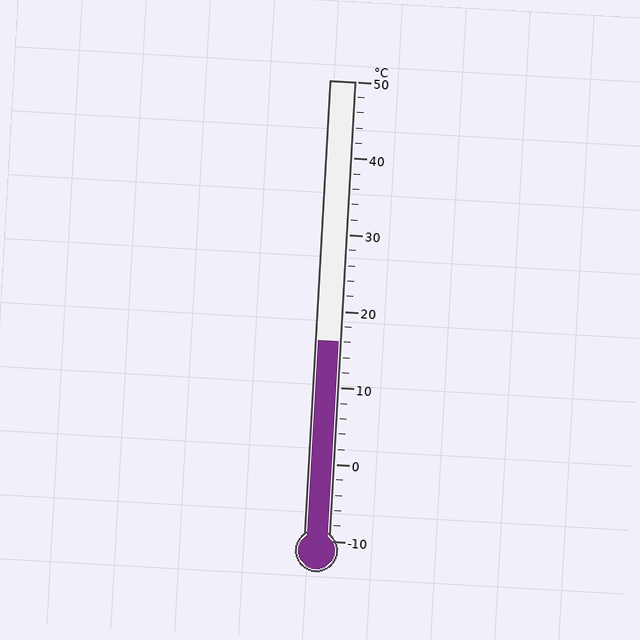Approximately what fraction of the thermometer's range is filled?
The thermometer is filled to approximately 45% of its range.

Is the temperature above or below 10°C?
The temperature is above 10°C.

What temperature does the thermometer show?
The thermometer shows approximately 16°C.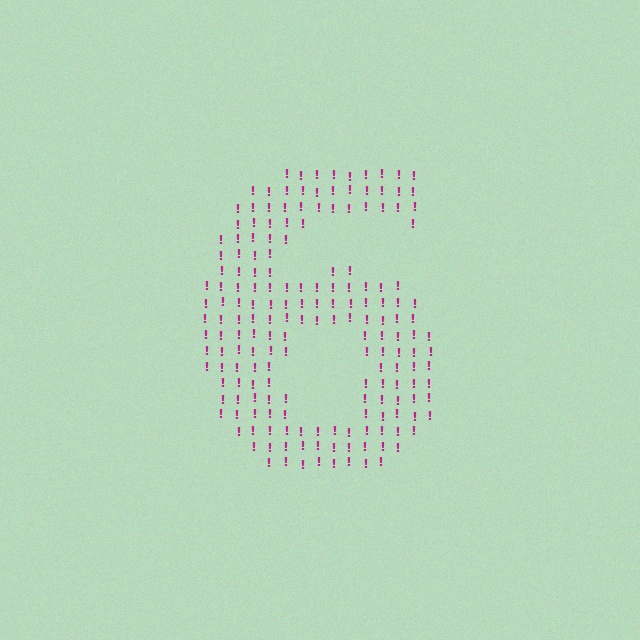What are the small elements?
The small elements are exclamation marks.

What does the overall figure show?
The overall figure shows the digit 6.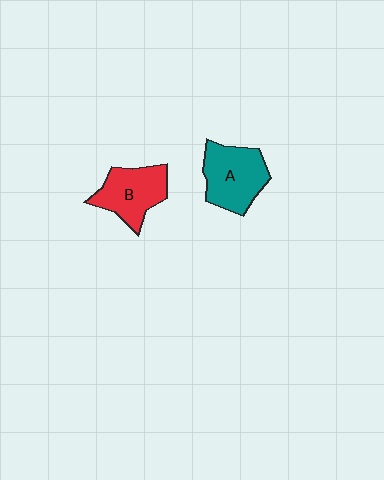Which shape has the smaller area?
Shape B (red).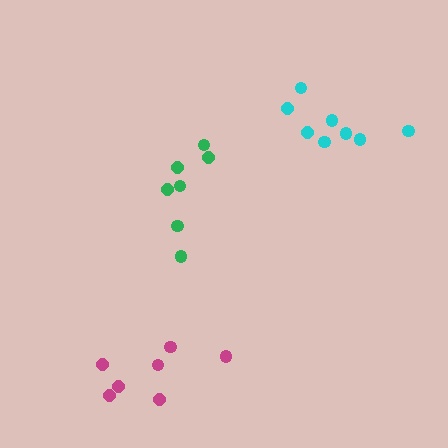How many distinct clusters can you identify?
There are 3 distinct clusters.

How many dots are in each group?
Group 1: 7 dots, Group 2: 7 dots, Group 3: 8 dots (22 total).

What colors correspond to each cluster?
The clusters are colored: magenta, green, cyan.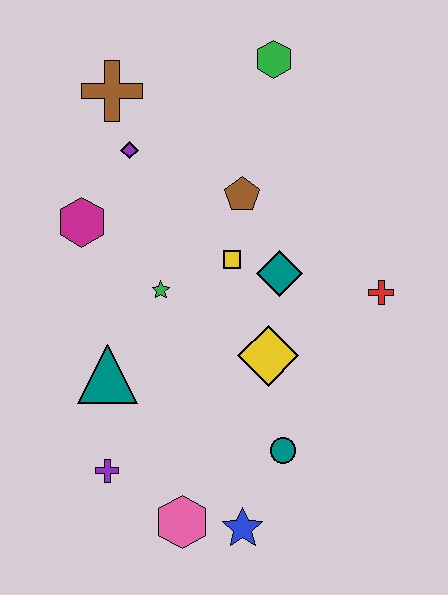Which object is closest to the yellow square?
The teal diamond is closest to the yellow square.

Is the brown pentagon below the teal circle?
No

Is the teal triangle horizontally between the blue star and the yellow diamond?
No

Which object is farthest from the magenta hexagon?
The blue star is farthest from the magenta hexagon.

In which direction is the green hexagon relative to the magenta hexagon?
The green hexagon is to the right of the magenta hexagon.